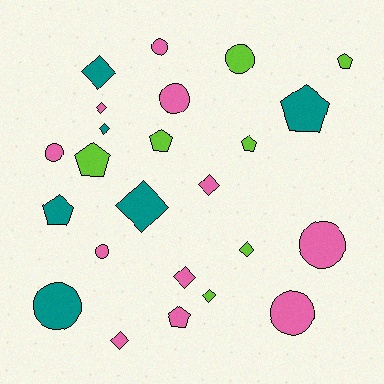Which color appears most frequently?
Pink, with 11 objects.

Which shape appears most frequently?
Diamond, with 9 objects.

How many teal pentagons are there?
There are 2 teal pentagons.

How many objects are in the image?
There are 24 objects.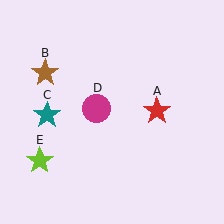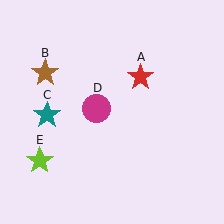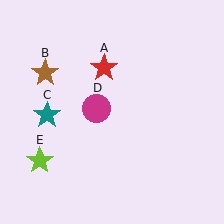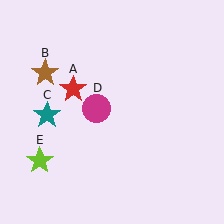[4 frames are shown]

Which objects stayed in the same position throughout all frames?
Brown star (object B) and teal star (object C) and magenta circle (object D) and lime star (object E) remained stationary.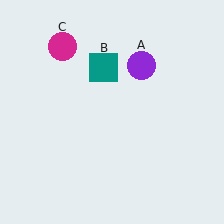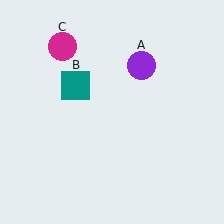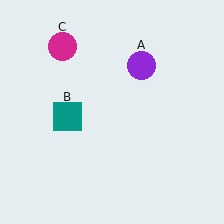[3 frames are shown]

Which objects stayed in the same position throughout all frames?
Purple circle (object A) and magenta circle (object C) remained stationary.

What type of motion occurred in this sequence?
The teal square (object B) rotated counterclockwise around the center of the scene.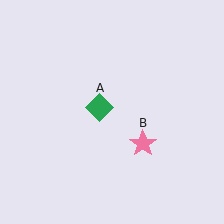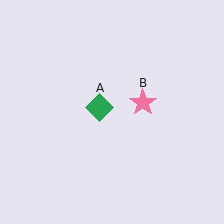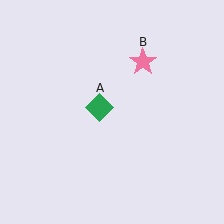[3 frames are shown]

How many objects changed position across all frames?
1 object changed position: pink star (object B).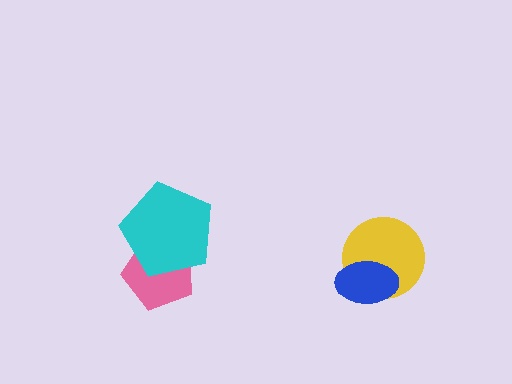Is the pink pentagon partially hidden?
Yes, it is partially covered by another shape.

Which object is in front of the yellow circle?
The blue ellipse is in front of the yellow circle.